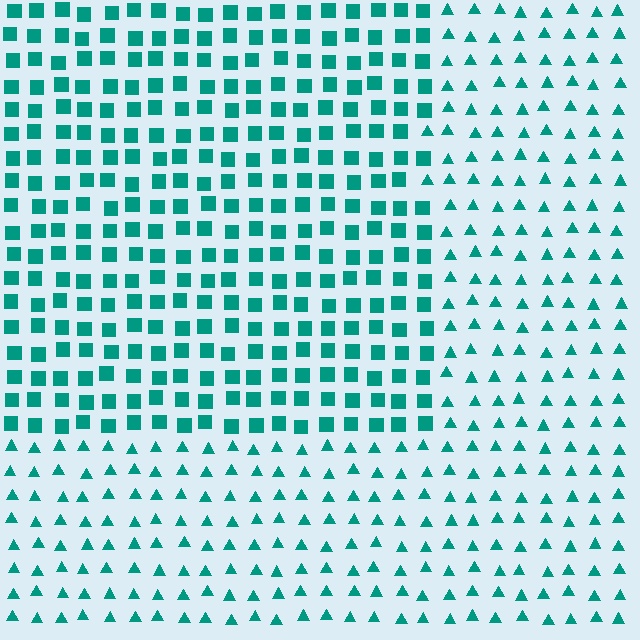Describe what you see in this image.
The image is filled with small teal elements arranged in a uniform grid. A rectangle-shaped region contains squares, while the surrounding area contains triangles. The boundary is defined purely by the change in element shape.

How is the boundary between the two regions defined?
The boundary is defined by a change in element shape: squares inside vs. triangles outside. All elements share the same color and spacing.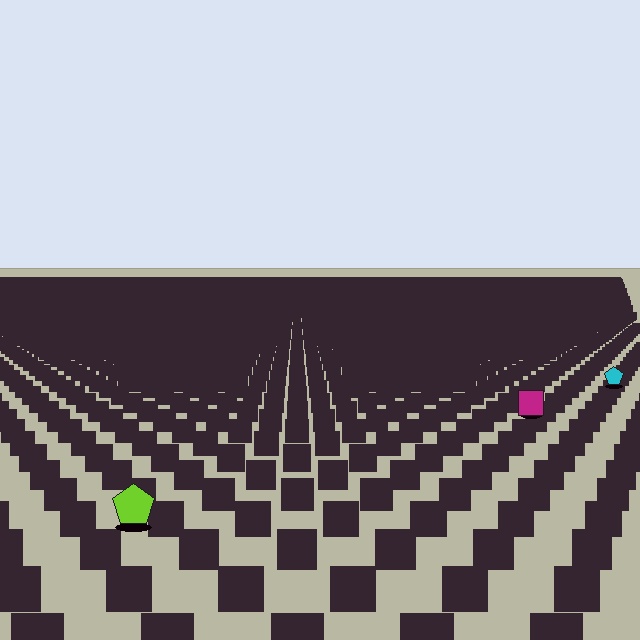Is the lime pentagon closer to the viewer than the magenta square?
Yes. The lime pentagon is closer — you can tell from the texture gradient: the ground texture is coarser near it.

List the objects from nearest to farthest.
From nearest to farthest: the lime pentagon, the magenta square, the cyan pentagon.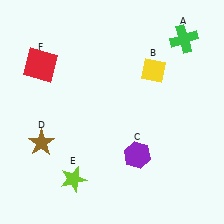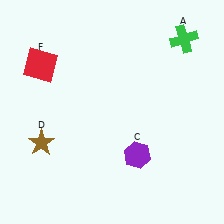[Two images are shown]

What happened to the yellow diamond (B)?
The yellow diamond (B) was removed in Image 2. It was in the top-right area of Image 1.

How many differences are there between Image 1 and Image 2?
There are 2 differences between the two images.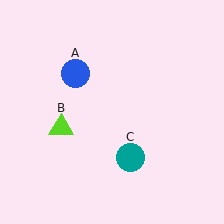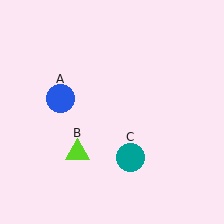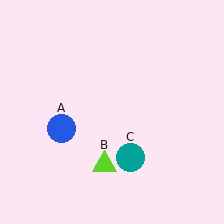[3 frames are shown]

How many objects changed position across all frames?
2 objects changed position: blue circle (object A), lime triangle (object B).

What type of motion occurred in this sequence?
The blue circle (object A), lime triangle (object B) rotated counterclockwise around the center of the scene.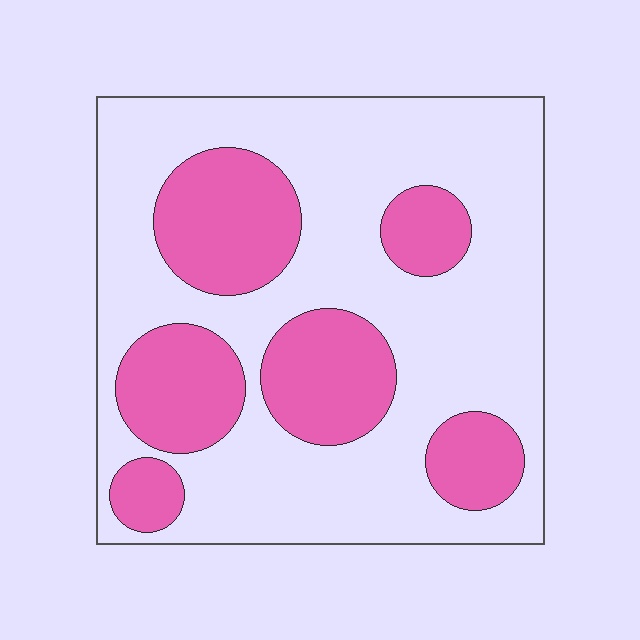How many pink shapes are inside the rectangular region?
6.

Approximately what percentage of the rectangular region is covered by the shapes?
Approximately 30%.